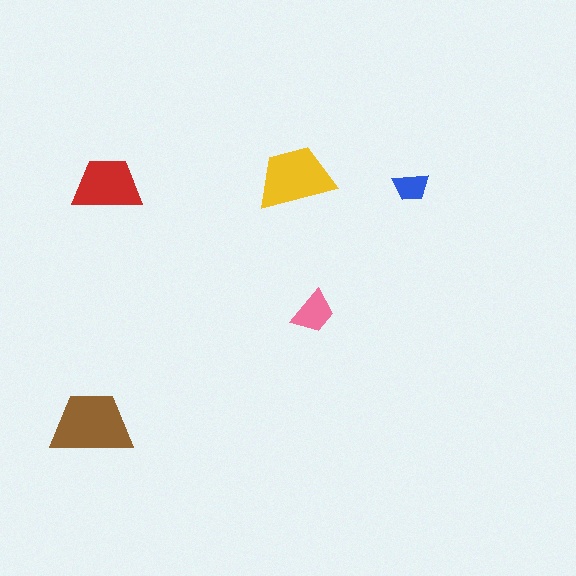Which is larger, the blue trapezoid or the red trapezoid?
The red one.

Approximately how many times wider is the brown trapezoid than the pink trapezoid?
About 2 times wider.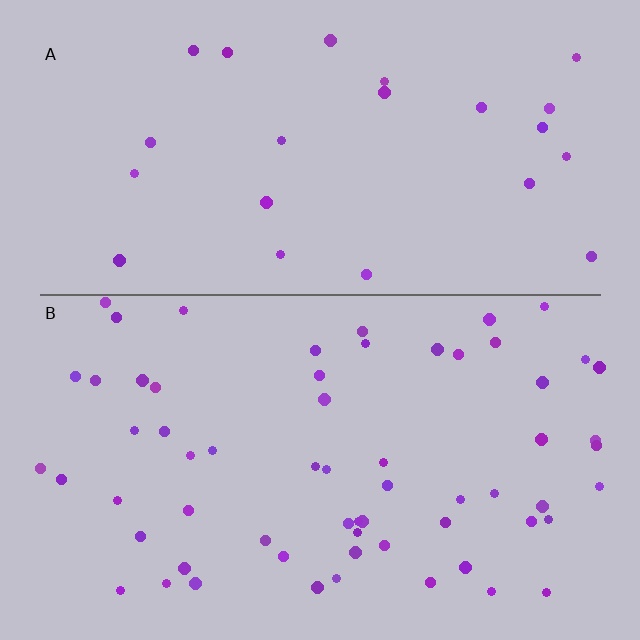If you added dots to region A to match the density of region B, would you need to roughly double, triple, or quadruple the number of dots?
Approximately triple.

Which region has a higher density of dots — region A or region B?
B (the bottom).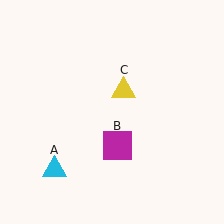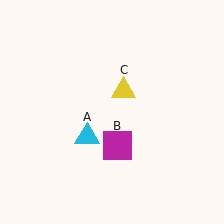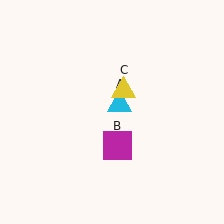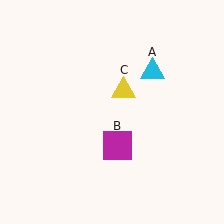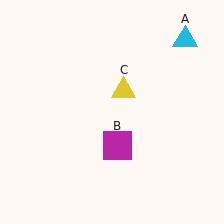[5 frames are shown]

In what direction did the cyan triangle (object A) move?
The cyan triangle (object A) moved up and to the right.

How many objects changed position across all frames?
1 object changed position: cyan triangle (object A).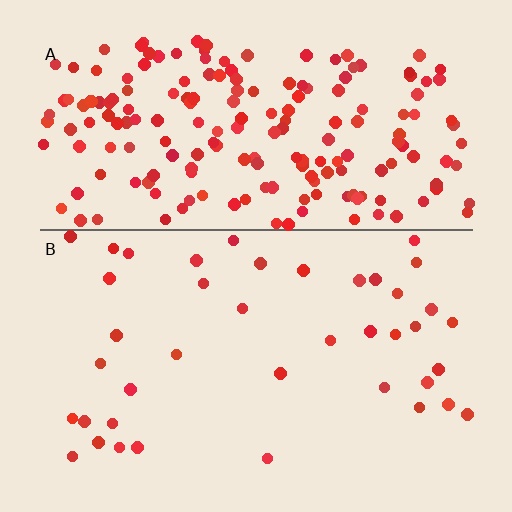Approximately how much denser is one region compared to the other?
Approximately 4.9× — region A over region B.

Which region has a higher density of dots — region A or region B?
A (the top).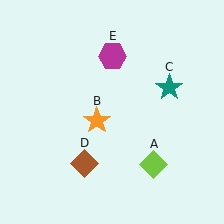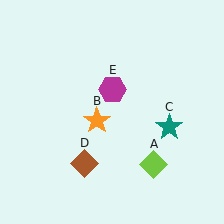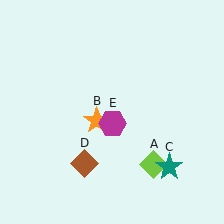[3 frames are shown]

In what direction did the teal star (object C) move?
The teal star (object C) moved down.